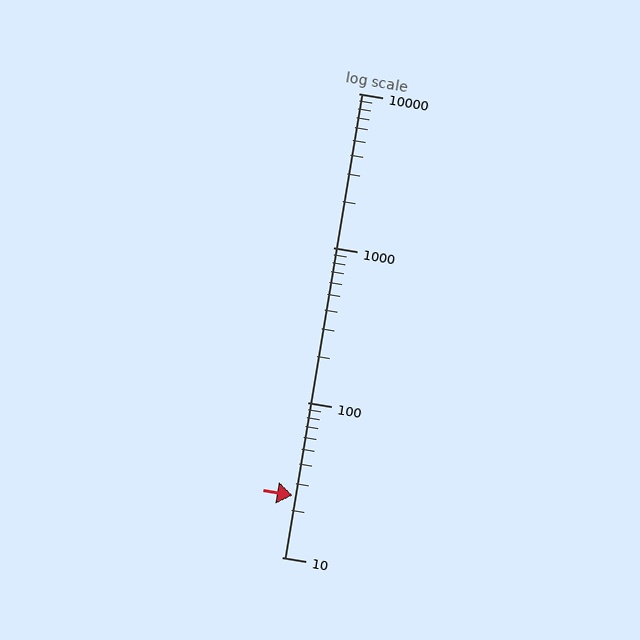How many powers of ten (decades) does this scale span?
The scale spans 3 decades, from 10 to 10000.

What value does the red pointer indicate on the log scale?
The pointer indicates approximately 25.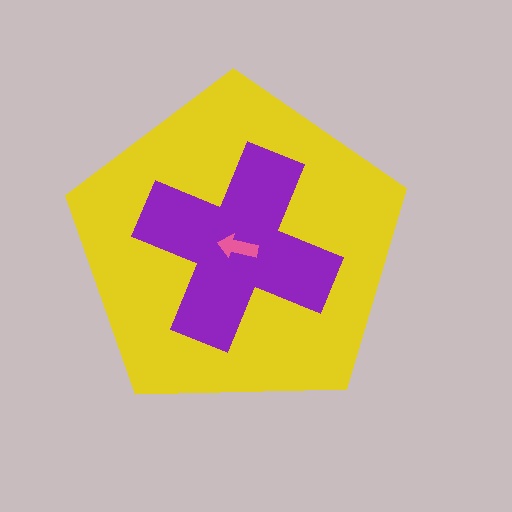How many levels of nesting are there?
3.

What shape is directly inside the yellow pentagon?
The purple cross.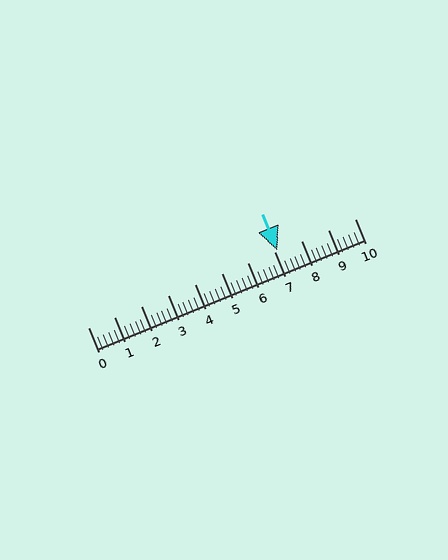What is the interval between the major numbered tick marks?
The major tick marks are spaced 1 units apart.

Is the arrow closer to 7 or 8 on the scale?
The arrow is closer to 7.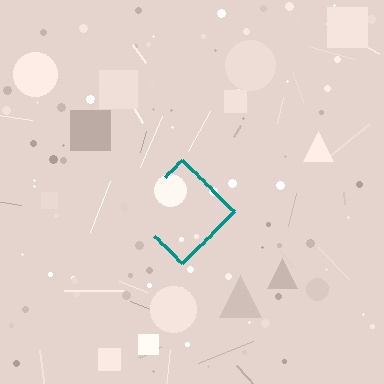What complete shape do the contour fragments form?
The contour fragments form a diamond.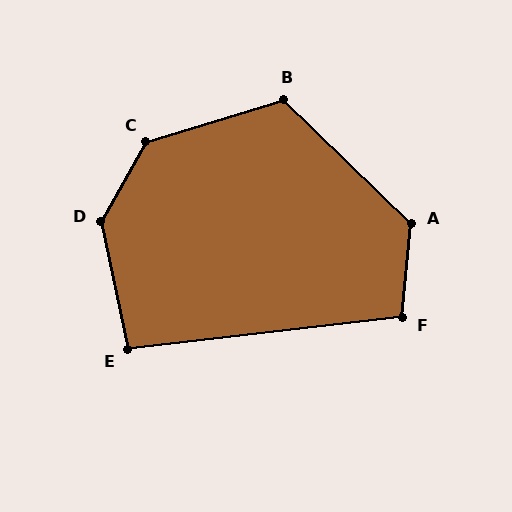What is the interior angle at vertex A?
Approximately 129 degrees (obtuse).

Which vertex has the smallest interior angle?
E, at approximately 95 degrees.